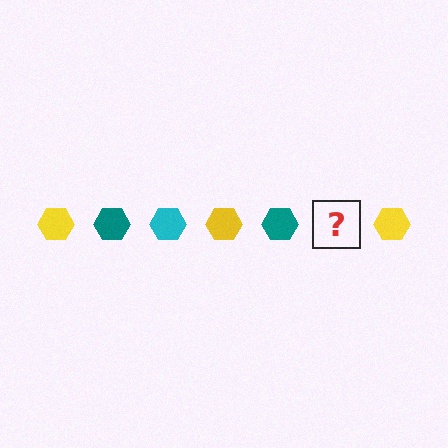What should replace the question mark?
The question mark should be replaced with a cyan hexagon.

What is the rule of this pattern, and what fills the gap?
The rule is that the pattern cycles through yellow, teal, cyan hexagons. The gap should be filled with a cyan hexagon.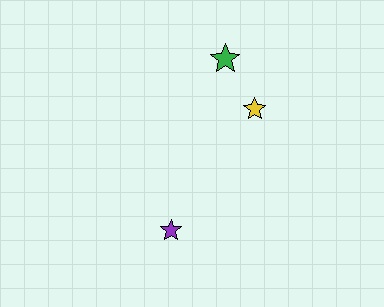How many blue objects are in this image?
There are no blue objects.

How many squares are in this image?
There are no squares.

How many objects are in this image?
There are 3 objects.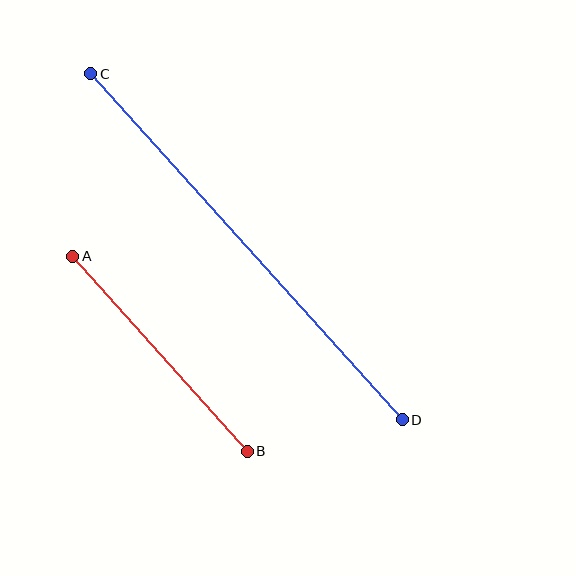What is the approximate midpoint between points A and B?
The midpoint is at approximately (160, 354) pixels.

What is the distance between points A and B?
The distance is approximately 262 pixels.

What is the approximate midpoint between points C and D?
The midpoint is at approximately (246, 247) pixels.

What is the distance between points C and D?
The distance is approximately 466 pixels.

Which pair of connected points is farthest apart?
Points C and D are farthest apart.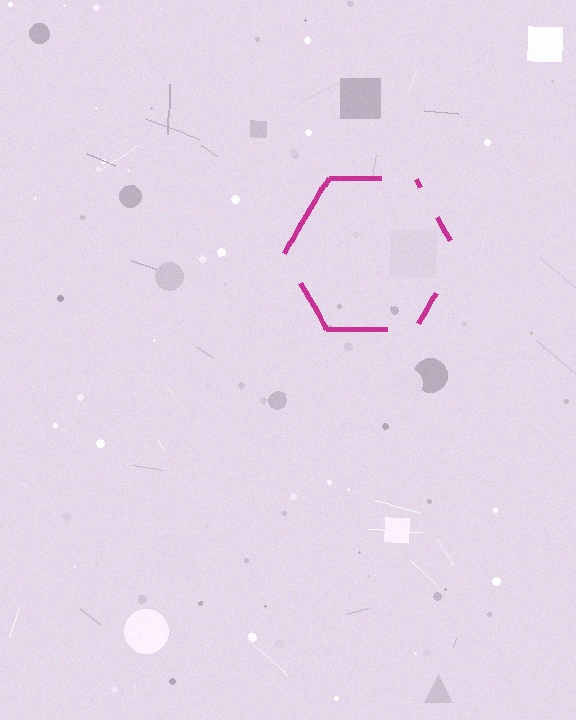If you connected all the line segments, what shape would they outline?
They would outline a hexagon.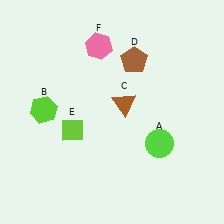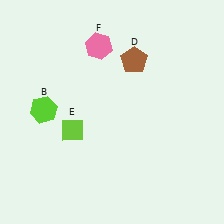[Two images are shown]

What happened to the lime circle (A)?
The lime circle (A) was removed in Image 2. It was in the bottom-right area of Image 1.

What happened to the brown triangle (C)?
The brown triangle (C) was removed in Image 2. It was in the top-right area of Image 1.